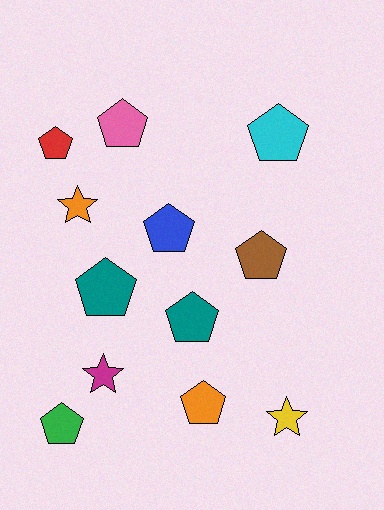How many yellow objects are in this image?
There is 1 yellow object.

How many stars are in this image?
There are 3 stars.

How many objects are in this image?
There are 12 objects.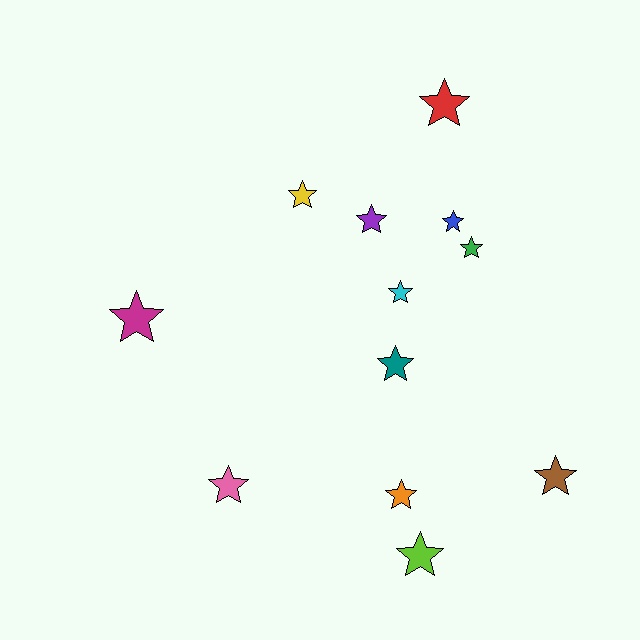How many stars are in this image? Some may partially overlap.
There are 12 stars.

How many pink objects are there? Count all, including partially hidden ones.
There is 1 pink object.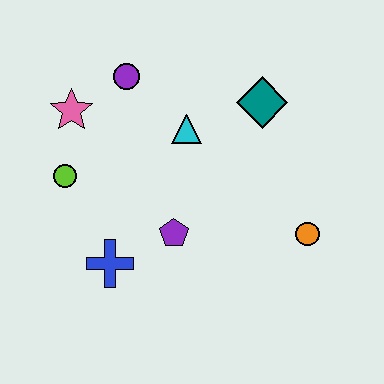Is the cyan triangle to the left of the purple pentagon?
No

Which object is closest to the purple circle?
The pink star is closest to the purple circle.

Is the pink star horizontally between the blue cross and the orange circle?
No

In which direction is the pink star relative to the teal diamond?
The pink star is to the left of the teal diamond.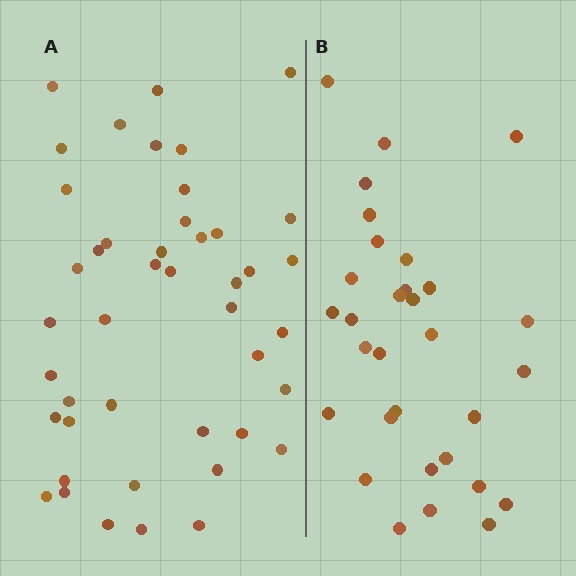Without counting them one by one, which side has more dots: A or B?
Region A (the left region) has more dots.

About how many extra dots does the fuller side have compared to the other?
Region A has approximately 15 more dots than region B.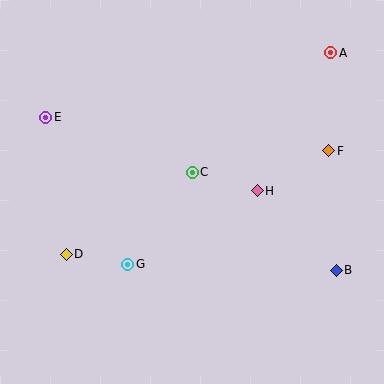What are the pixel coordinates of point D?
Point D is at (66, 254).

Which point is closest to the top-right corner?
Point A is closest to the top-right corner.